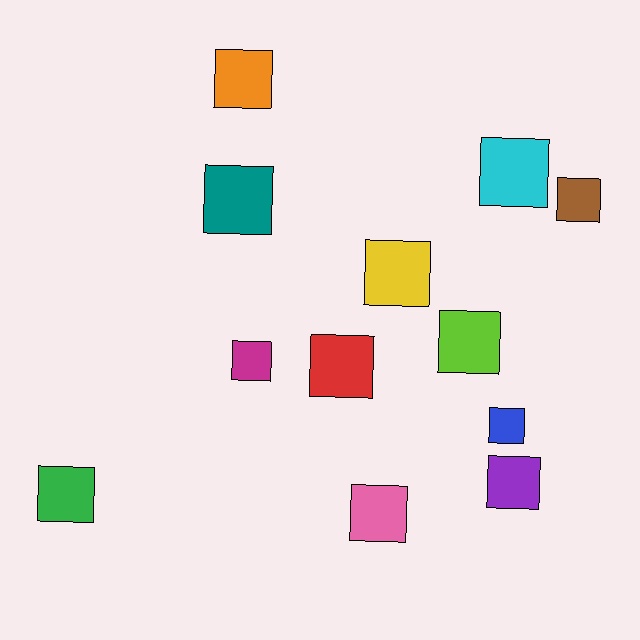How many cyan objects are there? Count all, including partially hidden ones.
There is 1 cyan object.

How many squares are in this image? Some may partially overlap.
There are 12 squares.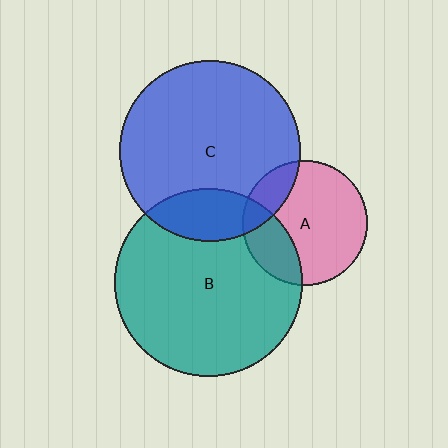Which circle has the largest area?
Circle B (teal).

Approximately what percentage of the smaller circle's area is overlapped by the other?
Approximately 20%.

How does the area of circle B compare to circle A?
Approximately 2.3 times.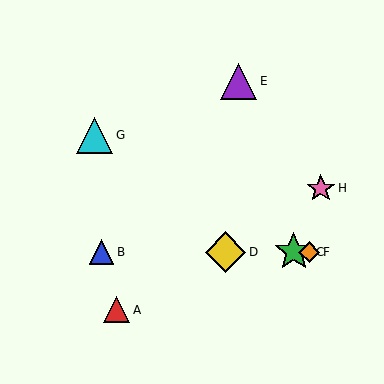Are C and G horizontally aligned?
No, C is at y≈252 and G is at y≈135.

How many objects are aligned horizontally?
4 objects (B, C, D, F) are aligned horizontally.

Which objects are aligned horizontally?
Objects B, C, D, F are aligned horizontally.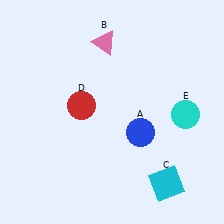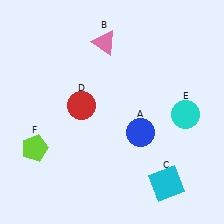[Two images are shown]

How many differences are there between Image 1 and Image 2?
There is 1 difference between the two images.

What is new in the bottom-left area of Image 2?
A lime pentagon (F) was added in the bottom-left area of Image 2.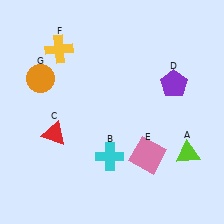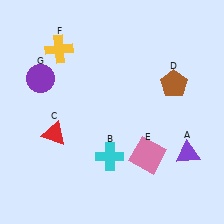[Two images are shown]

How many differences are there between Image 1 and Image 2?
There are 3 differences between the two images.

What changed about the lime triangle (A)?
In Image 1, A is lime. In Image 2, it changed to purple.